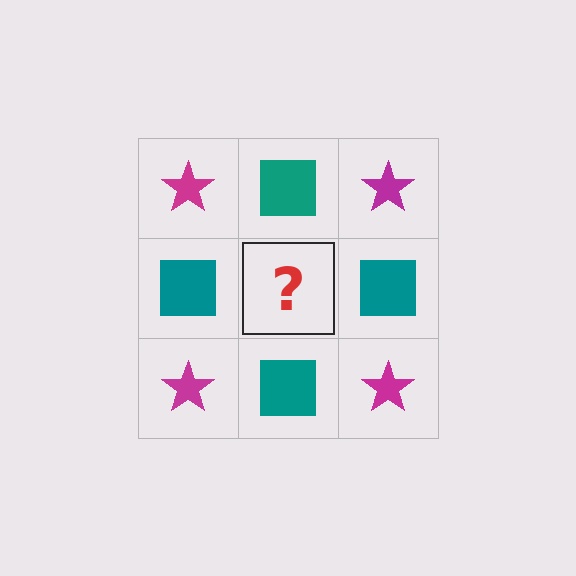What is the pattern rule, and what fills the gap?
The rule is that it alternates magenta star and teal square in a checkerboard pattern. The gap should be filled with a magenta star.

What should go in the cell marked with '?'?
The missing cell should contain a magenta star.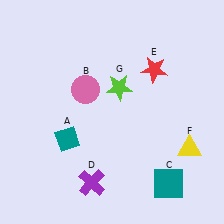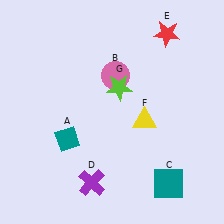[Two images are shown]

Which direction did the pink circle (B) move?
The pink circle (B) moved right.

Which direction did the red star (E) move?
The red star (E) moved up.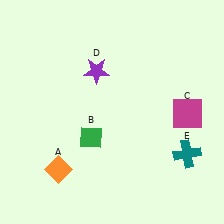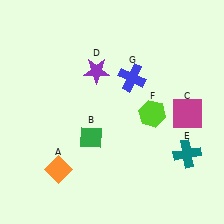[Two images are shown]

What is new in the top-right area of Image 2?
A blue cross (G) was added in the top-right area of Image 2.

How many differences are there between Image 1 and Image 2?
There are 2 differences between the two images.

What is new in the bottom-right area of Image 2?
A lime hexagon (F) was added in the bottom-right area of Image 2.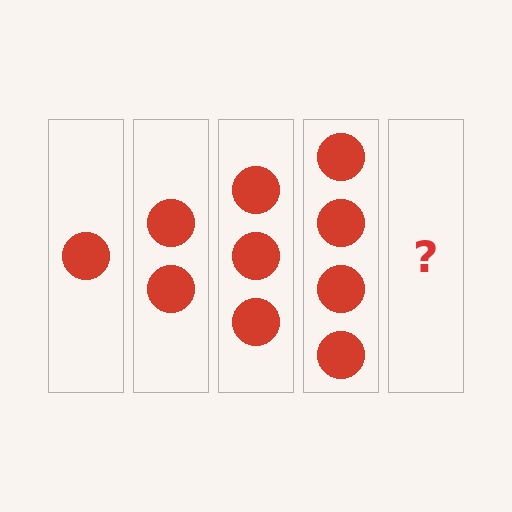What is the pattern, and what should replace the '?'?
The pattern is that each step adds one more circle. The '?' should be 5 circles.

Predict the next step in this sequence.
The next step is 5 circles.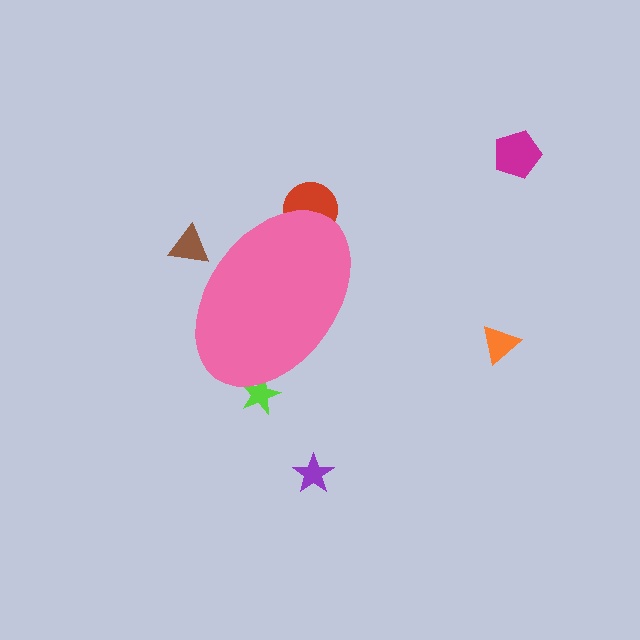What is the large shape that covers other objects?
A pink ellipse.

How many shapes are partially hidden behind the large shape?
3 shapes are partially hidden.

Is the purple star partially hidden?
No, the purple star is fully visible.